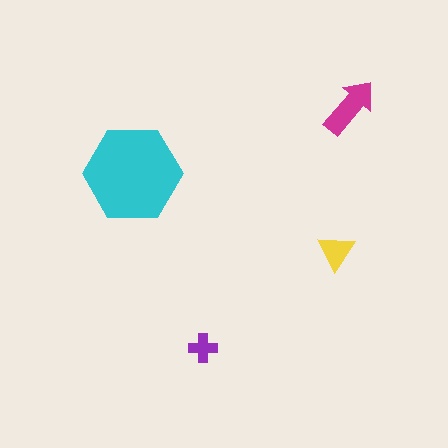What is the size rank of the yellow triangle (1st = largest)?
3rd.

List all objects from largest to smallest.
The cyan hexagon, the magenta arrow, the yellow triangle, the purple cross.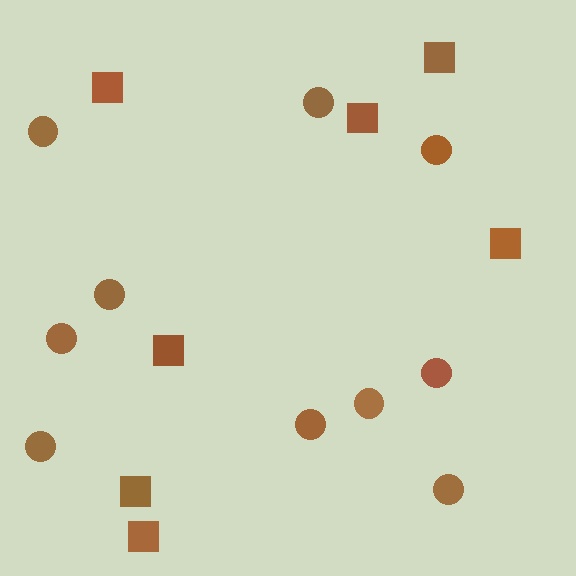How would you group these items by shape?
There are 2 groups: one group of circles (10) and one group of squares (7).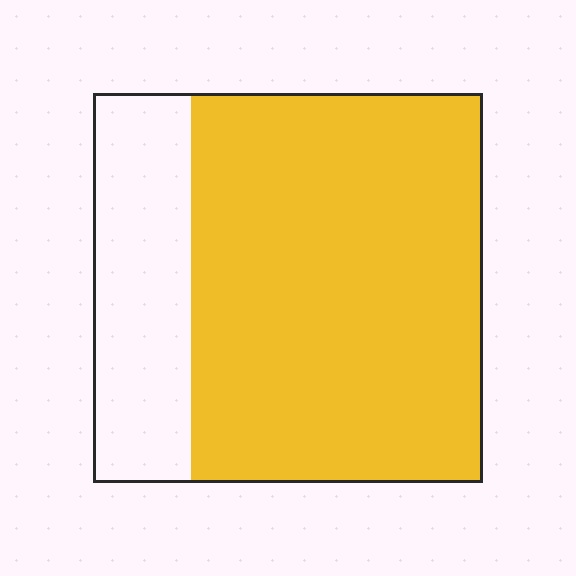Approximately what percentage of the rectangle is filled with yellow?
Approximately 75%.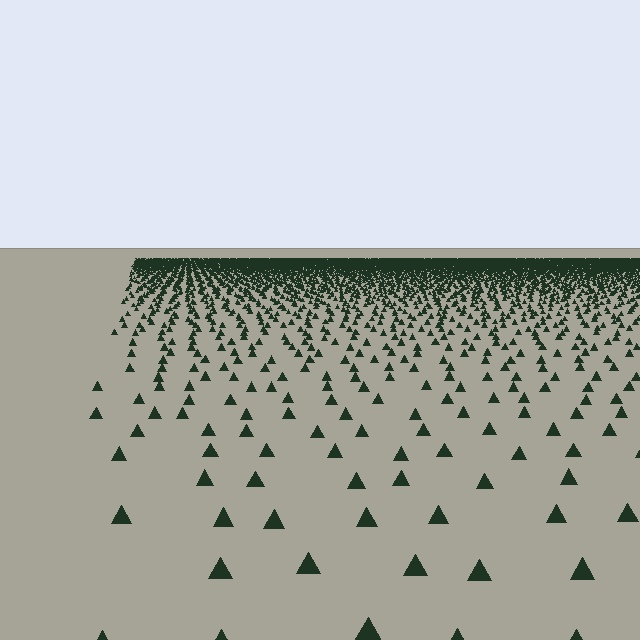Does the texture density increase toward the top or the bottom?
Density increases toward the top.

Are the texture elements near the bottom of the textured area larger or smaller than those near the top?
Larger. Near the bottom, elements are closer to the viewer and appear at a bigger on-screen size.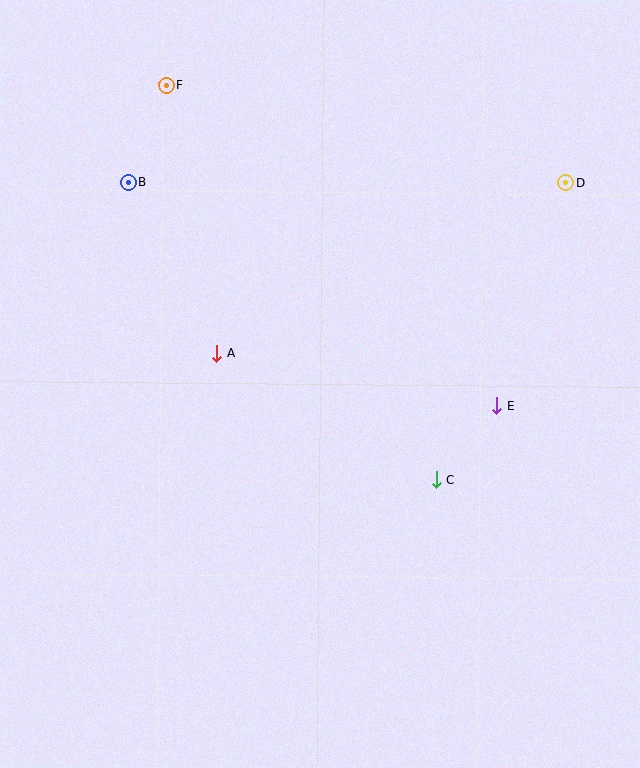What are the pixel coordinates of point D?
Point D is at (566, 183).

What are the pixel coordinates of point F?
Point F is at (166, 85).